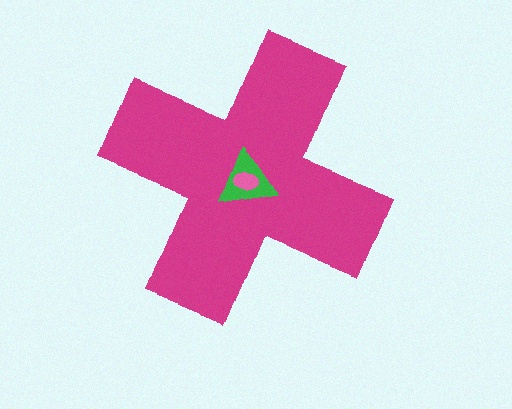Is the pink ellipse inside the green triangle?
Yes.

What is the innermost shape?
The pink ellipse.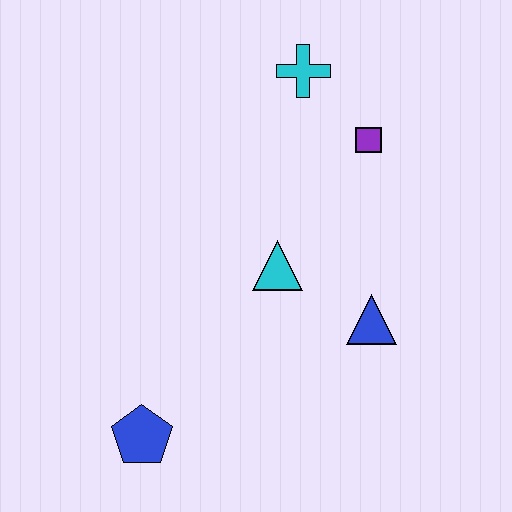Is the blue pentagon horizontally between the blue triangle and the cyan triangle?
No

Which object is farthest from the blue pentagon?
The cyan cross is farthest from the blue pentagon.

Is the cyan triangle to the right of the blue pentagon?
Yes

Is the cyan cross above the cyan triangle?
Yes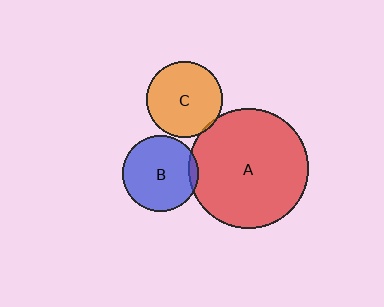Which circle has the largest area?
Circle A (red).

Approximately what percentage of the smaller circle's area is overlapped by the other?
Approximately 5%.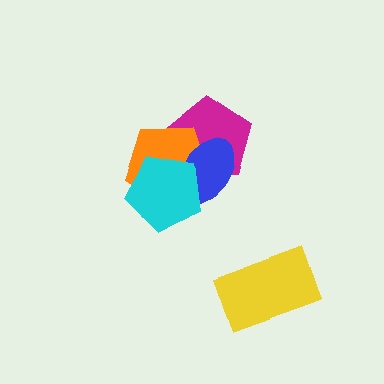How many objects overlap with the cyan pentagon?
3 objects overlap with the cyan pentagon.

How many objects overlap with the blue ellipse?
3 objects overlap with the blue ellipse.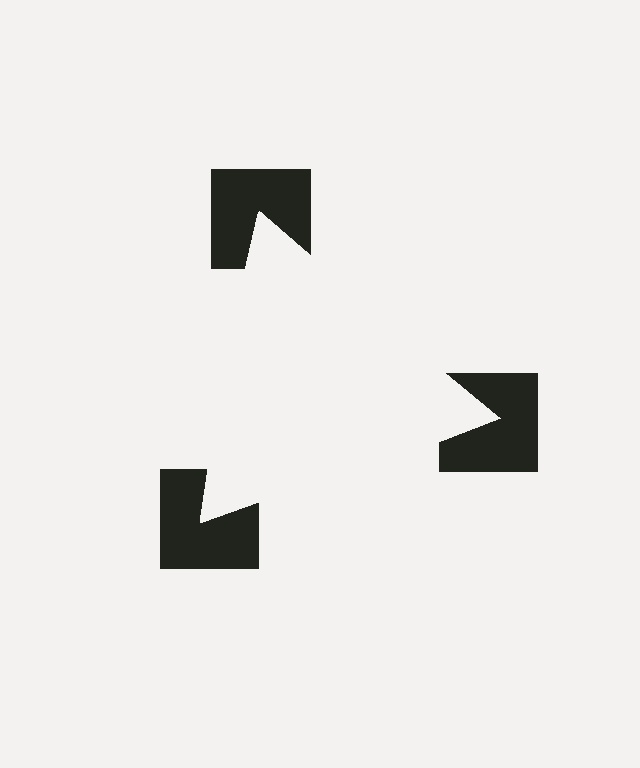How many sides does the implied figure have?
3 sides.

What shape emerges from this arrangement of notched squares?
An illusory triangle — its edges are inferred from the aligned wedge cuts in the notched squares, not physically drawn.